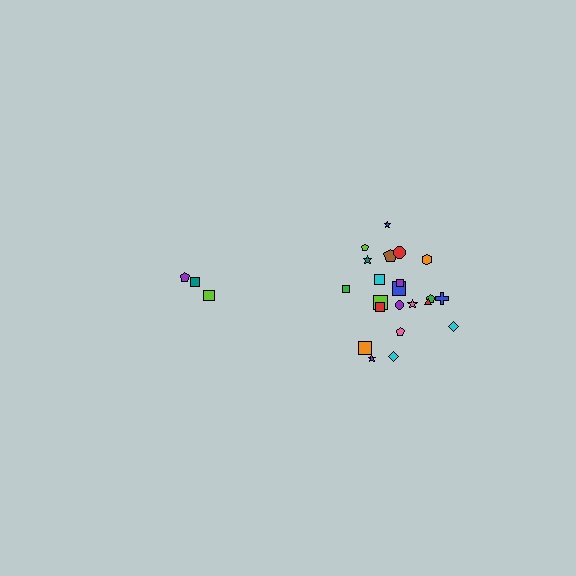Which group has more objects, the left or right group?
The right group.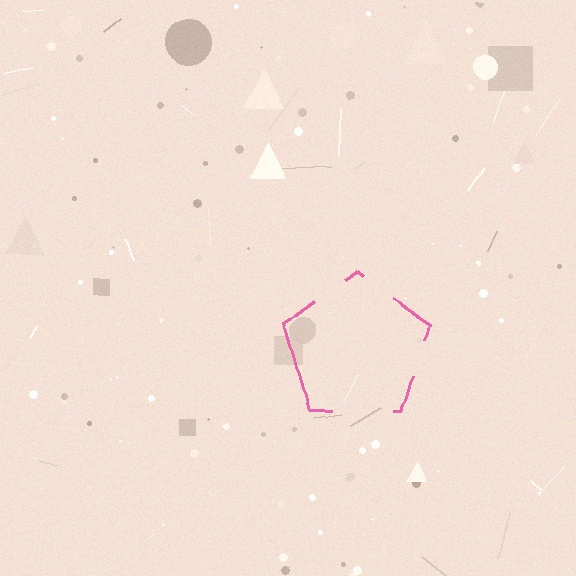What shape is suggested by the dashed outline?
The dashed outline suggests a pentagon.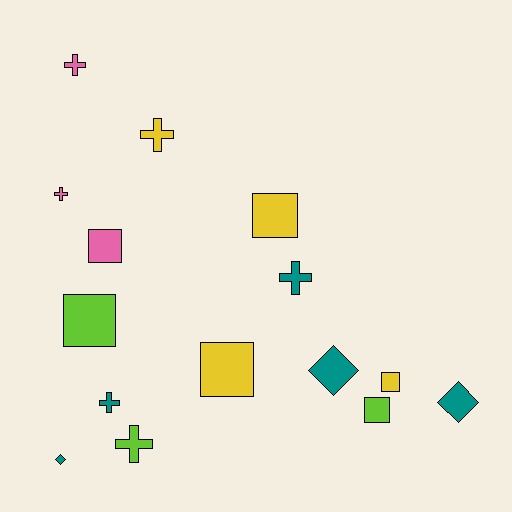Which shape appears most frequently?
Cross, with 6 objects.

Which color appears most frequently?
Teal, with 5 objects.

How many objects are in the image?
There are 15 objects.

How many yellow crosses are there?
There is 1 yellow cross.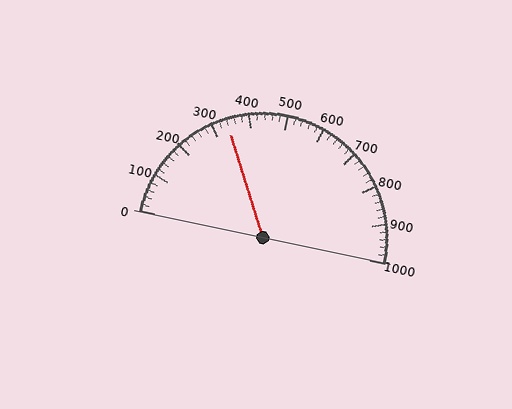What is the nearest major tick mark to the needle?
The nearest major tick mark is 300.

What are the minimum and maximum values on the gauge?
The gauge ranges from 0 to 1000.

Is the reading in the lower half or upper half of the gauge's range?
The reading is in the lower half of the range (0 to 1000).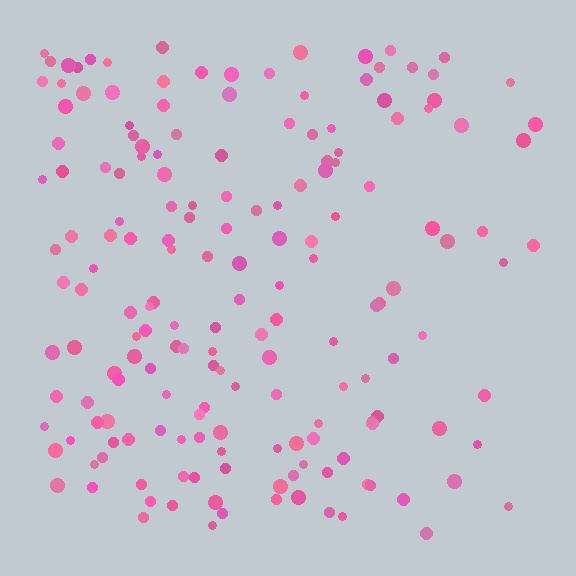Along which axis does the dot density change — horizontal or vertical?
Horizontal.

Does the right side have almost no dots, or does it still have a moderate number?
Still a moderate number, just noticeably fewer than the left.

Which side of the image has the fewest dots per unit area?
The right.